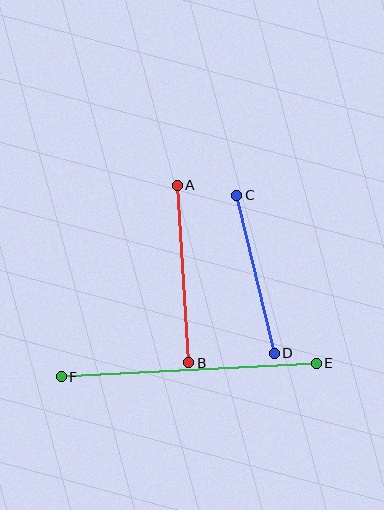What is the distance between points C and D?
The distance is approximately 163 pixels.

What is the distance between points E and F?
The distance is approximately 255 pixels.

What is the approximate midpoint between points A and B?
The midpoint is at approximately (183, 274) pixels.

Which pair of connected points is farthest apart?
Points E and F are farthest apart.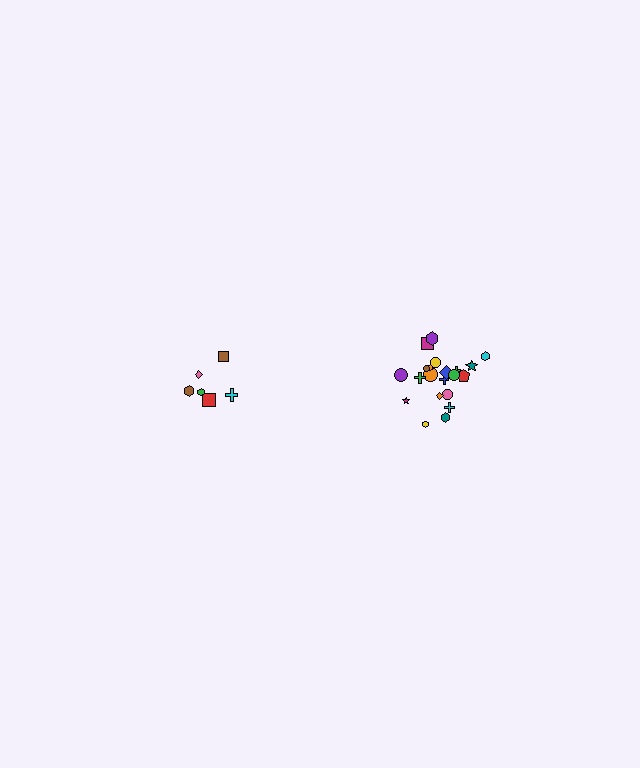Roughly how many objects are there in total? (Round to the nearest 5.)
Roughly 30 objects in total.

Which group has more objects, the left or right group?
The right group.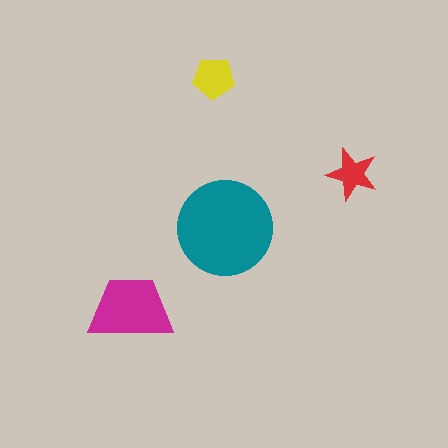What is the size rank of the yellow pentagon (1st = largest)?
3rd.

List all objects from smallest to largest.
The red star, the yellow pentagon, the magenta trapezoid, the teal circle.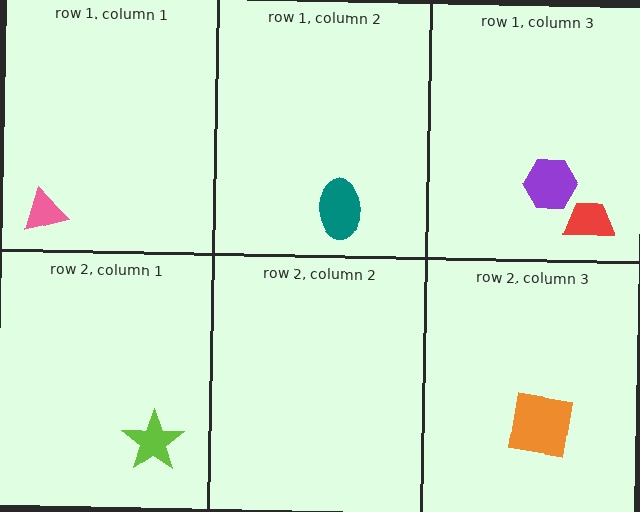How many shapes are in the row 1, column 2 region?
1.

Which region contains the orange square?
The row 2, column 3 region.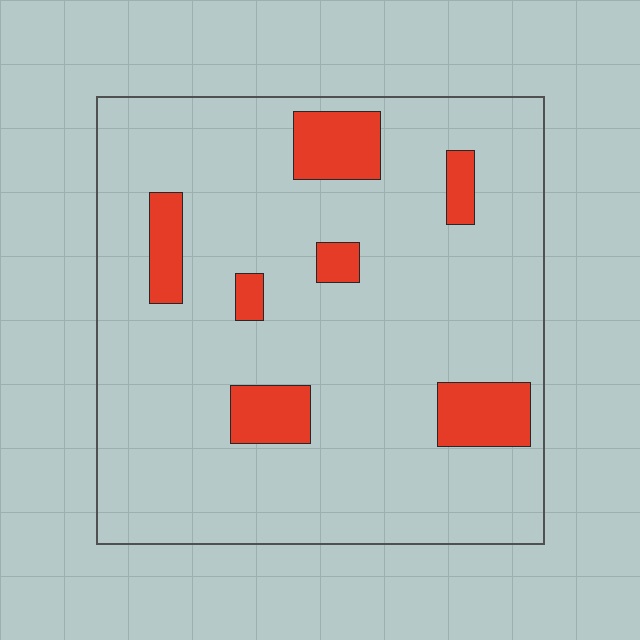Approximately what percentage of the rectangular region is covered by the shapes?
Approximately 15%.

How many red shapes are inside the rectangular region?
7.